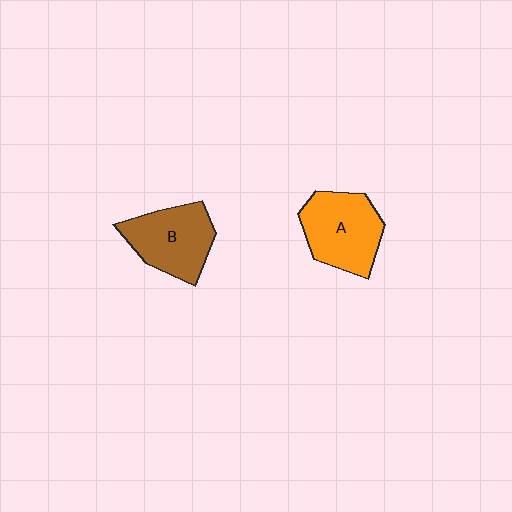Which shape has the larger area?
Shape A (orange).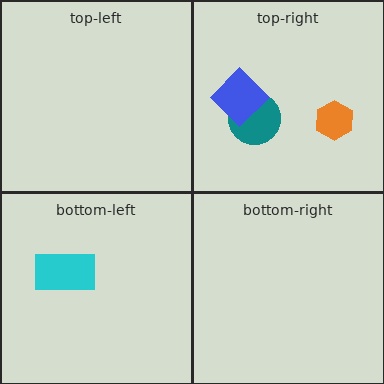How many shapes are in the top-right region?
3.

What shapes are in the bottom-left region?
The cyan rectangle.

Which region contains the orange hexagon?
The top-right region.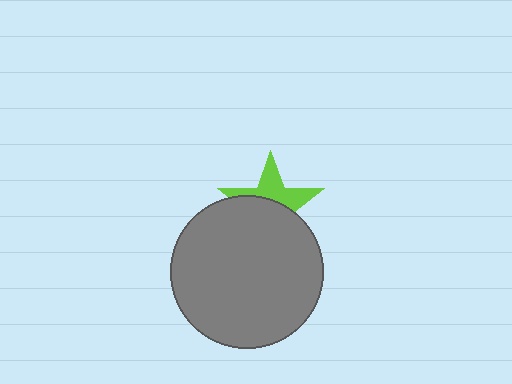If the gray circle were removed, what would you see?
You would see the complete lime star.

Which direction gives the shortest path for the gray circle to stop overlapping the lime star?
Moving down gives the shortest separation.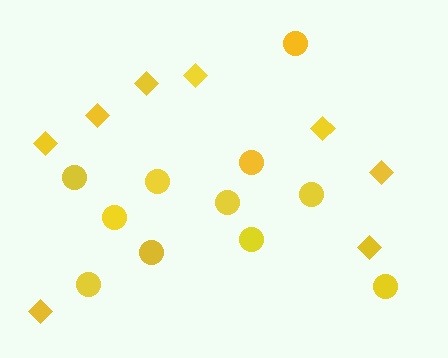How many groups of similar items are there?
There are 2 groups: one group of circles (11) and one group of diamonds (8).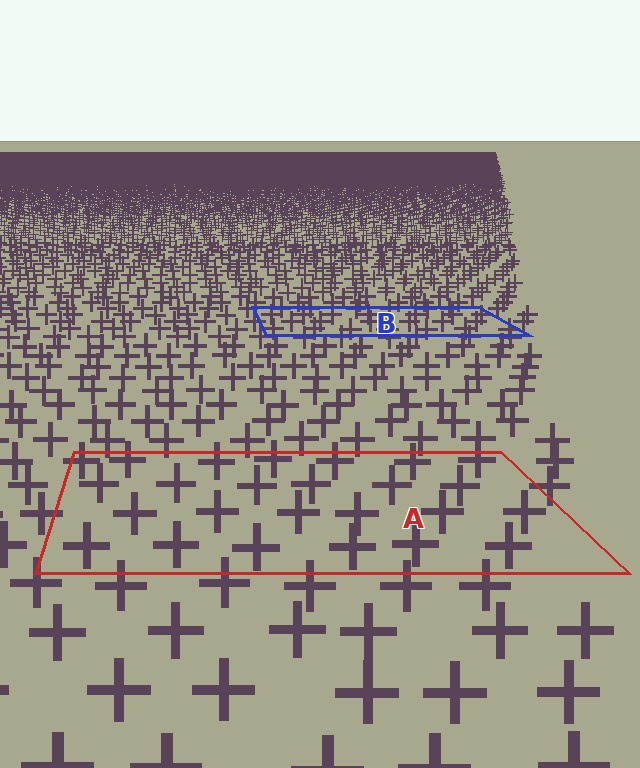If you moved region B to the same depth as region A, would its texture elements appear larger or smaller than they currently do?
They would appear larger. At a closer depth, the same texture elements are projected at a bigger on-screen size.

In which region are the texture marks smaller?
The texture marks are smaller in region B, because it is farther away.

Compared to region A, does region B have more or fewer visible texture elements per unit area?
Region B has more texture elements per unit area — they are packed more densely because it is farther away.